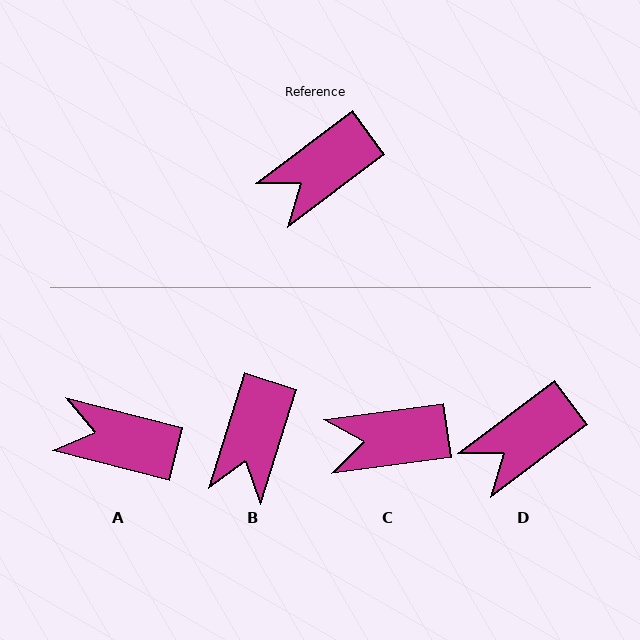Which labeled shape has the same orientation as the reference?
D.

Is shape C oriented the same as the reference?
No, it is off by about 29 degrees.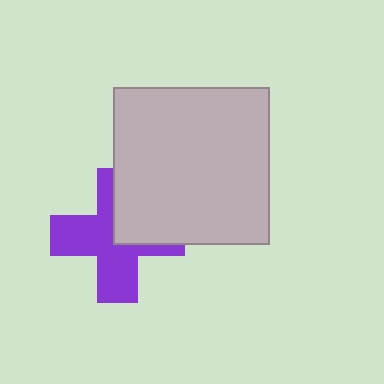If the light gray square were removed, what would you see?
You would see the complete purple cross.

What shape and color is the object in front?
The object in front is a light gray square.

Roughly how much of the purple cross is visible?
About half of it is visible (roughly 64%).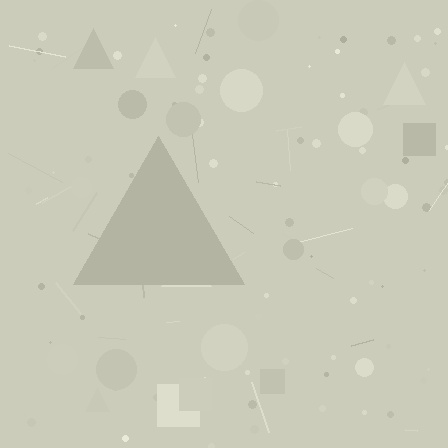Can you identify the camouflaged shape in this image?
The camouflaged shape is a triangle.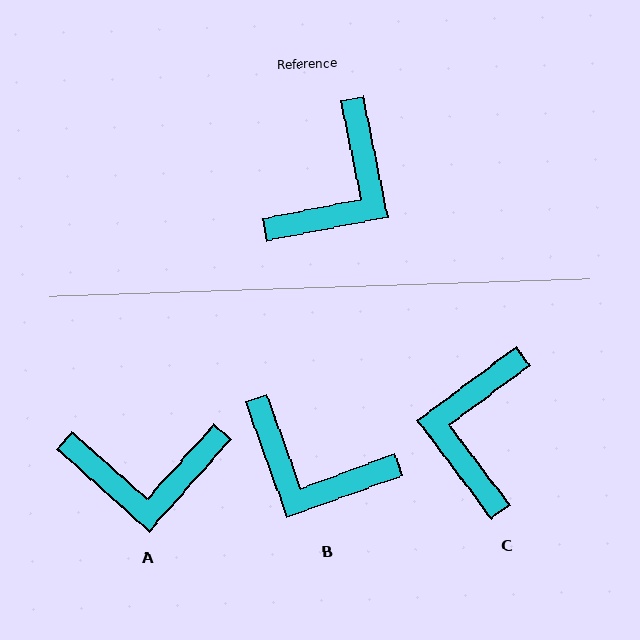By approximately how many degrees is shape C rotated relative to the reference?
Approximately 154 degrees clockwise.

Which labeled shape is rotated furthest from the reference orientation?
C, about 154 degrees away.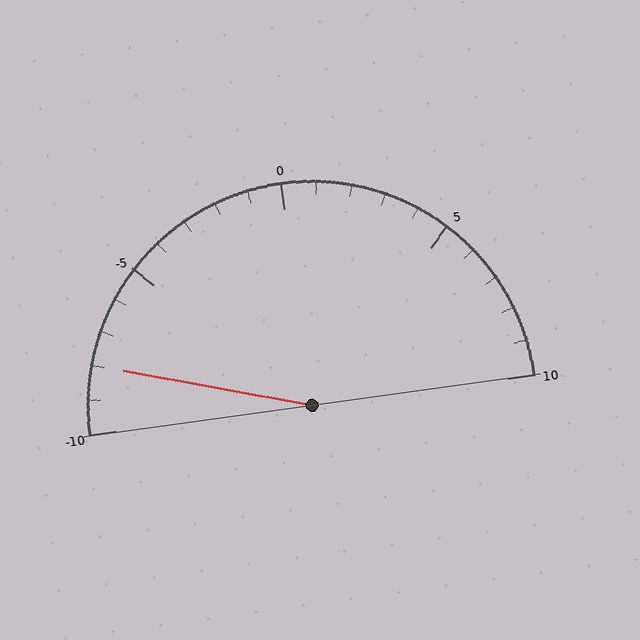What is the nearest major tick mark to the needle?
The nearest major tick mark is -10.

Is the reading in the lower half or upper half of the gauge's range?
The reading is in the lower half of the range (-10 to 10).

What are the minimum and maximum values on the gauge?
The gauge ranges from -10 to 10.